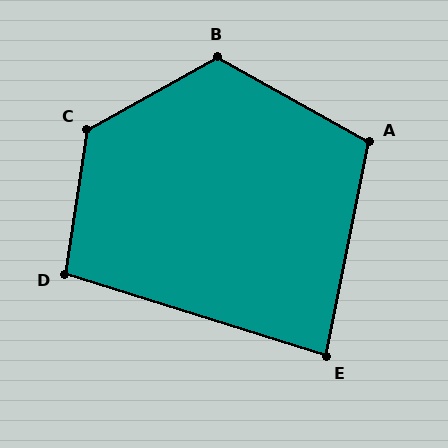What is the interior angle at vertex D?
Approximately 99 degrees (obtuse).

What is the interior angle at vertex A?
Approximately 108 degrees (obtuse).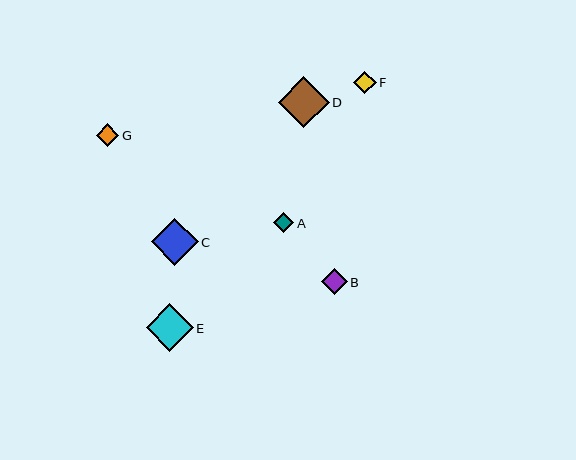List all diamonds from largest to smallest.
From largest to smallest: D, E, C, B, F, G, A.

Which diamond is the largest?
Diamond D is the largest with a size of approximately 51 pixels.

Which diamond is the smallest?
Diamond A is the smallest with a size of approximately 20 pixels.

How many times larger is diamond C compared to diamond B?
Diamond C is approximately 1.8 times the size of diamond B.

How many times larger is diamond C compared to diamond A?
Diamond C is approximately 2.3 times the size of diamond A.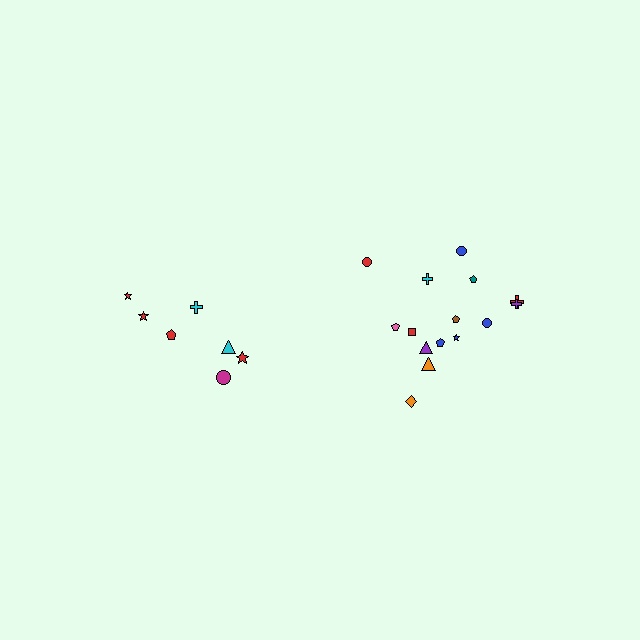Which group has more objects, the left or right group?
The right group.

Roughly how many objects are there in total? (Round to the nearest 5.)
Roughly 20 objects in total.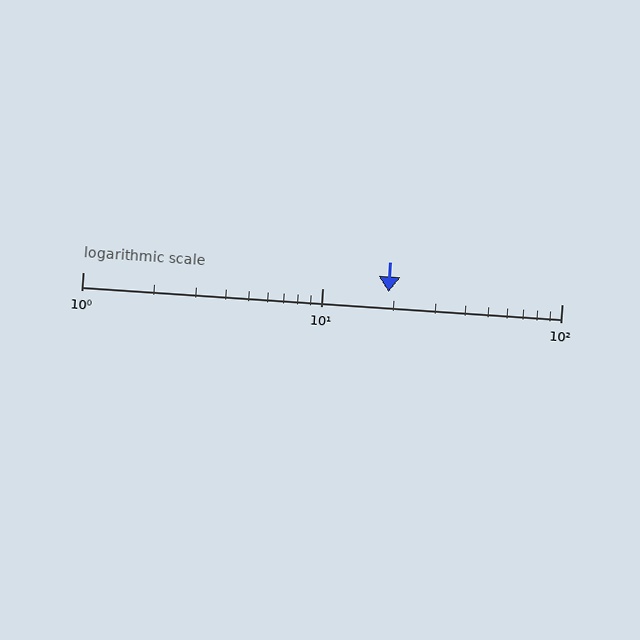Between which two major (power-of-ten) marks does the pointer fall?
The pointer is between 10 and 100.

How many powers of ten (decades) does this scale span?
The scale spans 2 decades, from 1 to 100.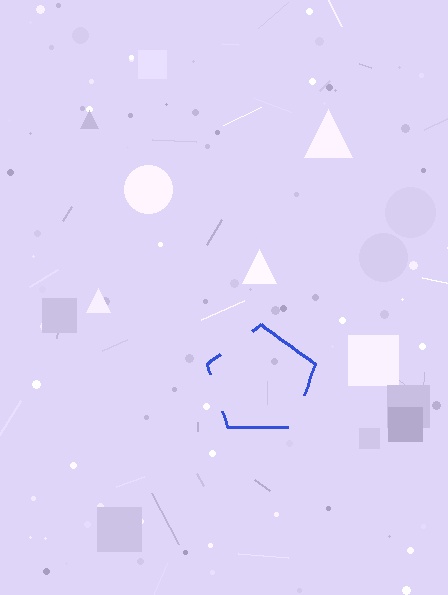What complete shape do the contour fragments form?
The contour fragments form a pentagon.